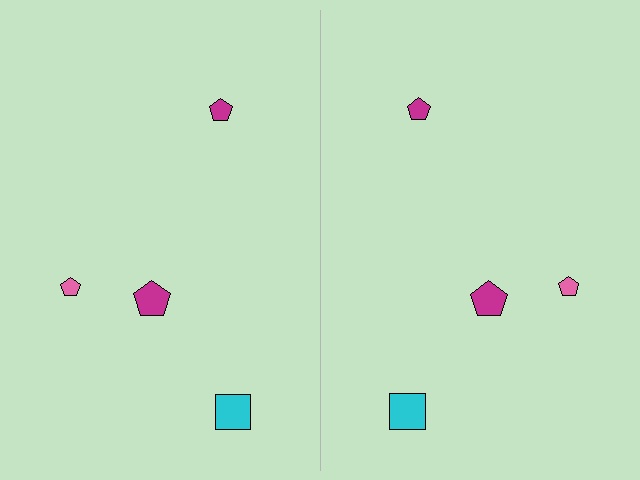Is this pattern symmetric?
Yes, this pattern has bilateral (reflection) symmetry.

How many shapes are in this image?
There are 8 shapes in this image.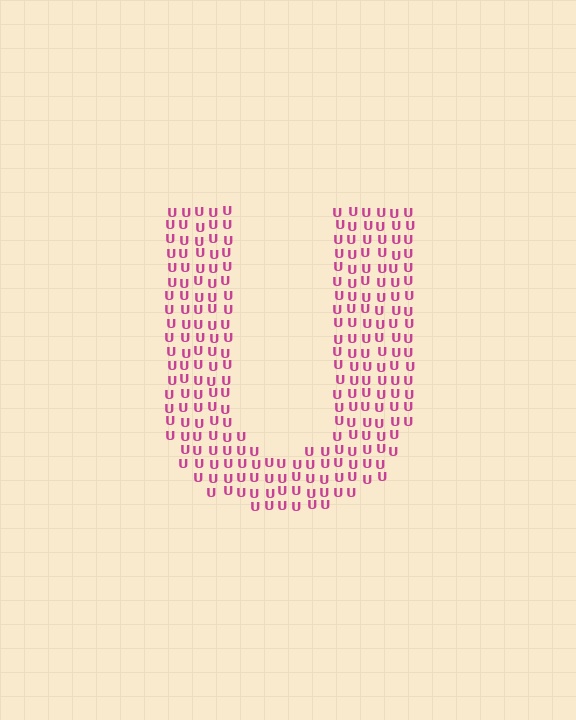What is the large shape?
The large shape is the letter U.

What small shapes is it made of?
It is made of small letter U's.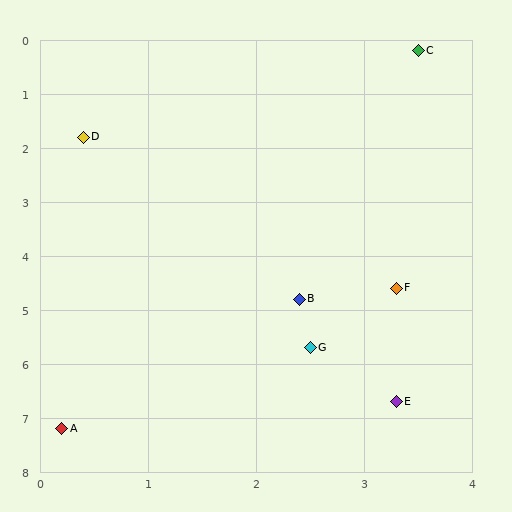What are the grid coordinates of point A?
Point A is at approximately (0.2, 7.2).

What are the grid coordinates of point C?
Point C is at approximately (3.5, 0.2).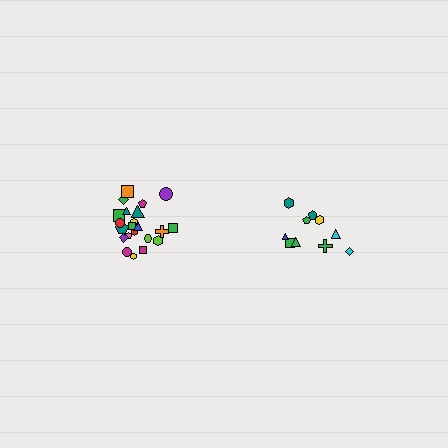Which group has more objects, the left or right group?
The left group.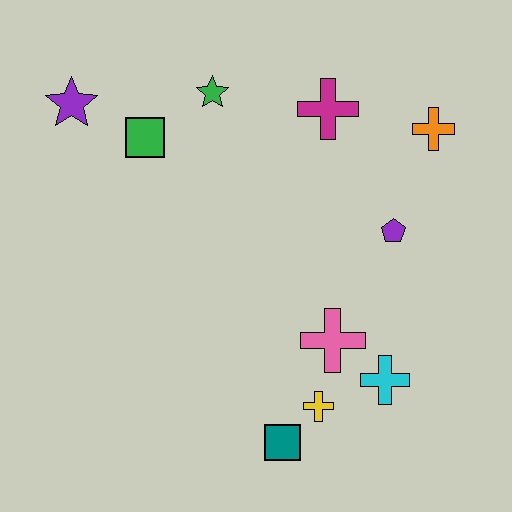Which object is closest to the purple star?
The green square is closest to the purple star.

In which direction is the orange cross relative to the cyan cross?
The orange cross is above the cyan cross.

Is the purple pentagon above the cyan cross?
Yes